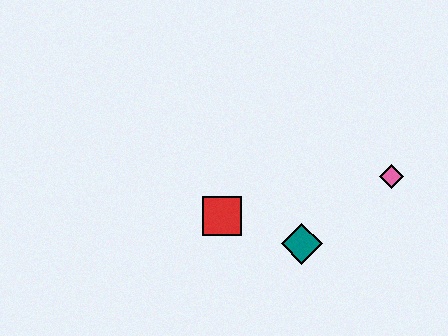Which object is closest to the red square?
The teal diamond is closest to the red square.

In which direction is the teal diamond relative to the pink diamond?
The teal diamond is to the left of the pink diamond.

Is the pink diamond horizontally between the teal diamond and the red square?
No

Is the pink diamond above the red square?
Yes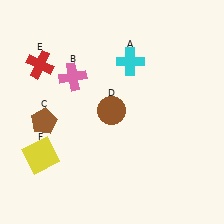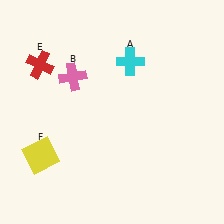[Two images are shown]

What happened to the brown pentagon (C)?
The brown pentagon (C) was removed in Image 2. It was in the bottom-left area of Image 1.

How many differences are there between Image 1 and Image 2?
There are 2 differences between the two images.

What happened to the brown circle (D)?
The brown circle (D) was removed in Image 2. It was in the top-left area of Image 1.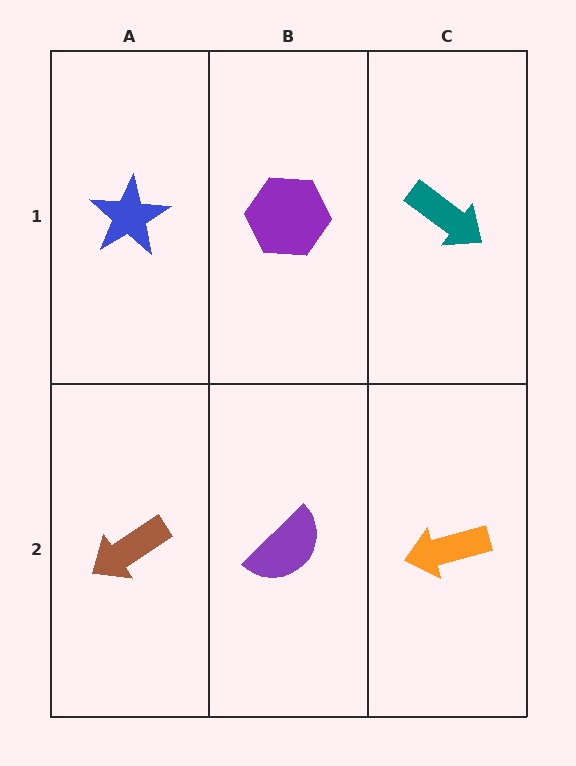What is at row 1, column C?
A teal arrow.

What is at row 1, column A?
A blue star.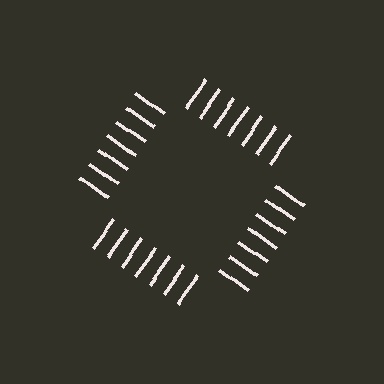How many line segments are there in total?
28 — 7 along each of the 4 edges.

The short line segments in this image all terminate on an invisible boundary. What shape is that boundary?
An illusory square — the line segments terminate on its edges but no continuous stroke is drawn.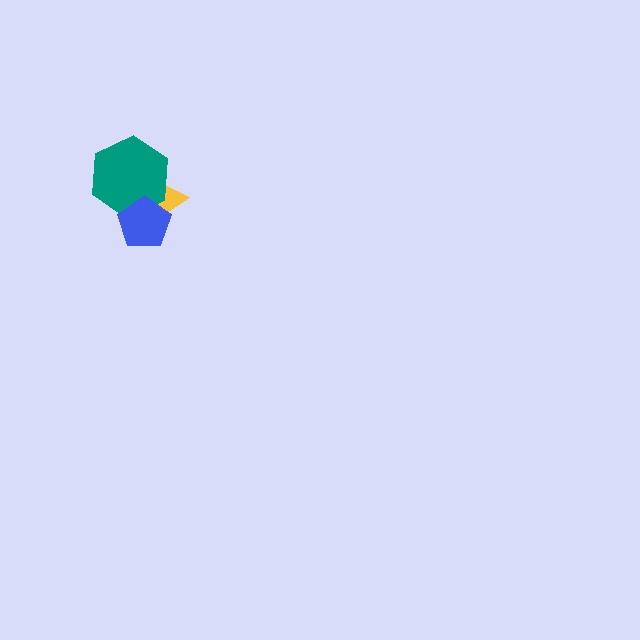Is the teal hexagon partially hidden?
Yes, it is partially covered by another shape.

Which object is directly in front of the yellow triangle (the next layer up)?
The teal hexagon is directly in front of the yellow triangle.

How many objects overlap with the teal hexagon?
2 objects overlap with the teal hexagon.